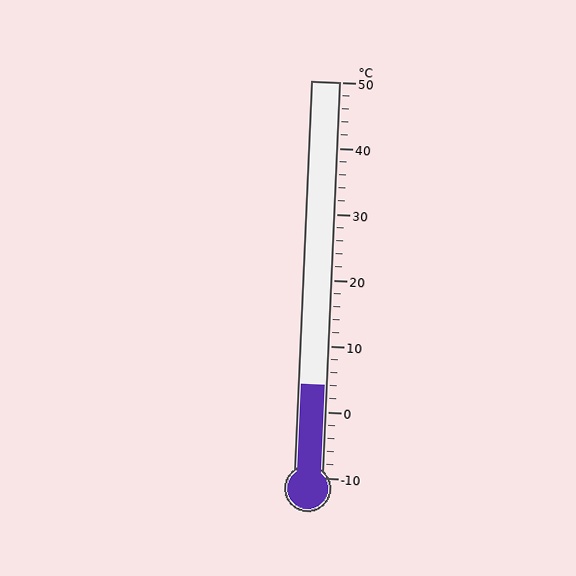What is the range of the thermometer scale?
The thermometer scale ranges from -10°C to 50°C.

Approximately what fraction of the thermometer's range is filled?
The thermometer is filled to approximately 25% of its range.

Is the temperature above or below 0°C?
The temperature is above 0°C.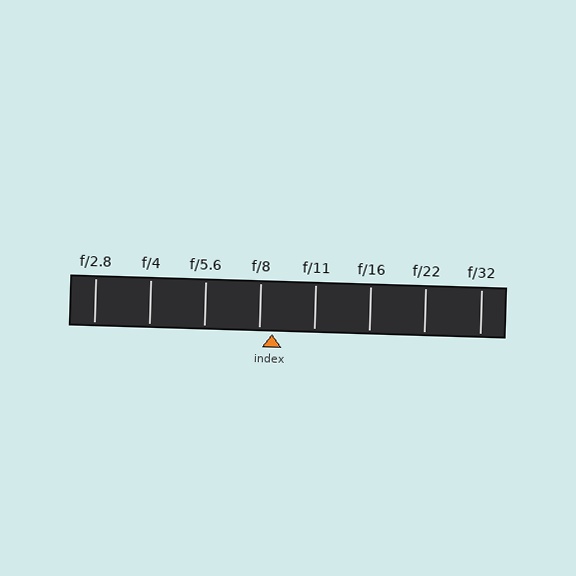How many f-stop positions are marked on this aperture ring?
There are 8 f-stop positions marked.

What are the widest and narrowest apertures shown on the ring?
The widest aperture shown is f/2.8 and the narrowest is f/32.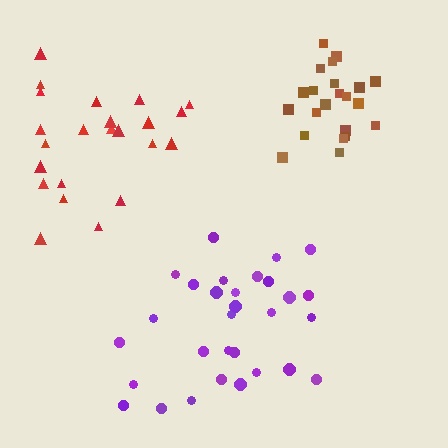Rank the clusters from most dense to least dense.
brown, purple, red.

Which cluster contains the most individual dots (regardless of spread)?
Purple (30).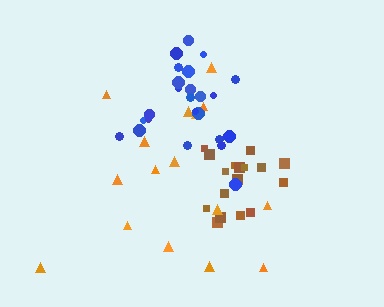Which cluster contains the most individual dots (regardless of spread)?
Blue (24).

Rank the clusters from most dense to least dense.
brown, blue, orange.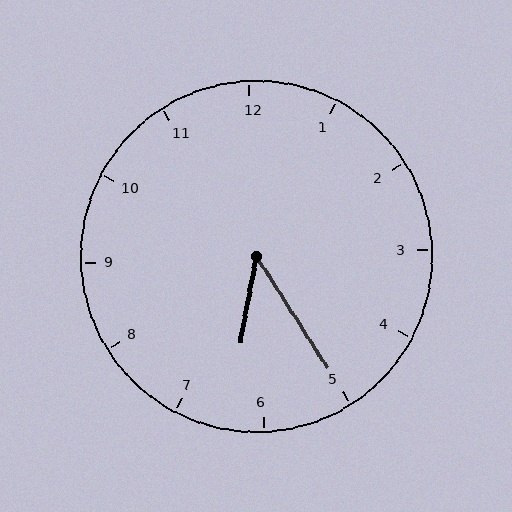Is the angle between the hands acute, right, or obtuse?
It is acute.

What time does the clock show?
6:25.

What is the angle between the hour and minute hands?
Approximately 42 degrees.